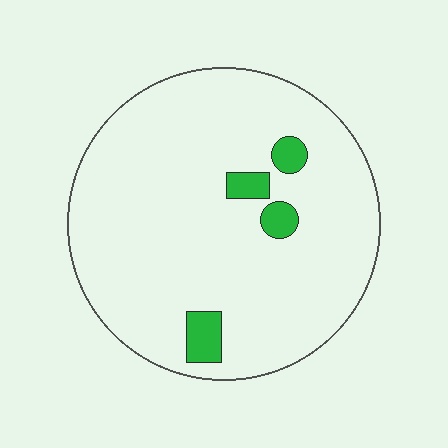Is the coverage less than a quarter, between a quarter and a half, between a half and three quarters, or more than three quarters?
Less than a quarter.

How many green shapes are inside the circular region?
4.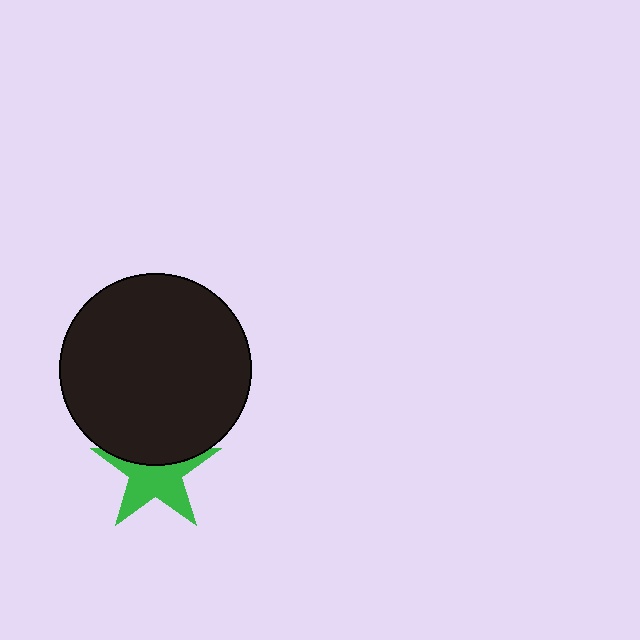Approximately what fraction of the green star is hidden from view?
Roughly 39% of the green star is hidden behind the black circle.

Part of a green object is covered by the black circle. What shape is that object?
It is a star.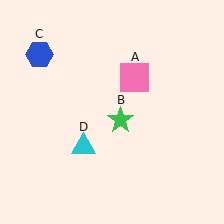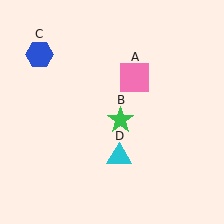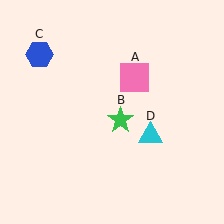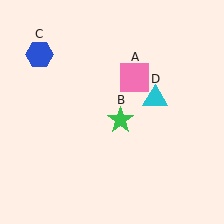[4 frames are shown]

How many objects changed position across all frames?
1 object changed position: cyan triangle (object D).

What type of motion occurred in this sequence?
The cyan triangle (object D) rotated counterclockwise around the center of the scene.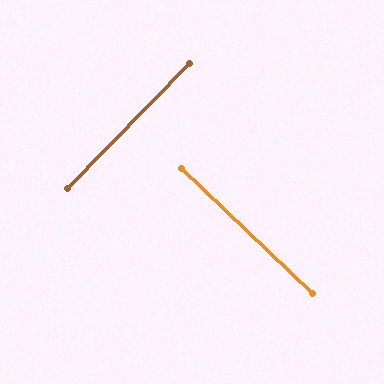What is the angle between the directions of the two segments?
Approximately 89 degrees.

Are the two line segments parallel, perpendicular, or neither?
Perpendicular — they meet at approximately 89°.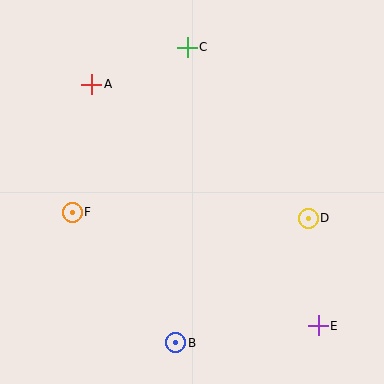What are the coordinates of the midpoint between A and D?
The midpoint between A and D is at (200, 151).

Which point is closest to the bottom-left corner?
Point B is closest to the bottom-left corner.